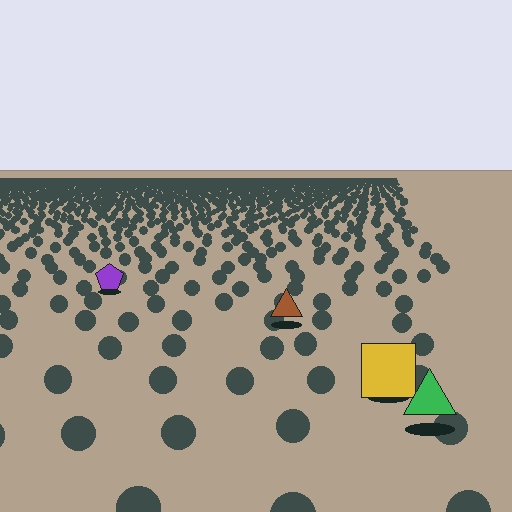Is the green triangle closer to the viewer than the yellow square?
Yes. The green triangle is closer — you can tell from the texture gradient: the ground texture is coarser near it.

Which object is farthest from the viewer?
The purple pentagon is farthest from the viewer. It appears smaller and the ground texture around it is denser.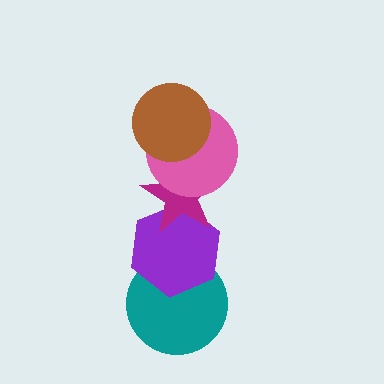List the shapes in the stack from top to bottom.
From top to bottom: the brown circle, the pink circle, the magenta star, the purple hexagon, the teal circle.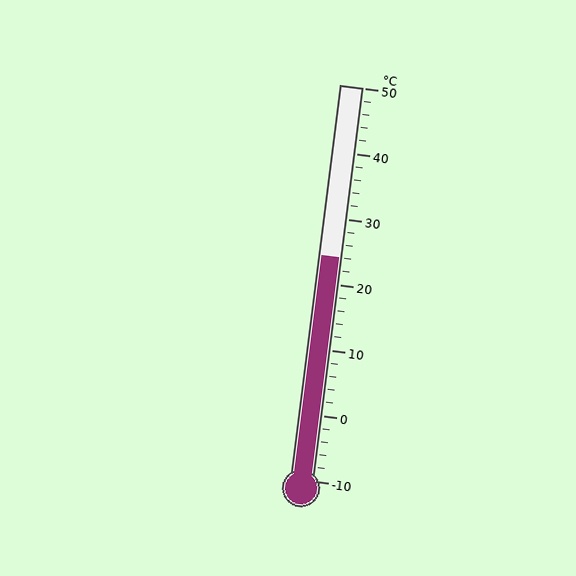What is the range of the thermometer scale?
The thermometer scale ranges from -10°C to 50°C.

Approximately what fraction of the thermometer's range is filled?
The thermometer is filled to approximately 55% of its range.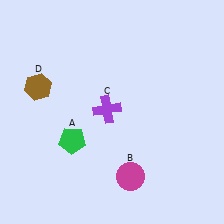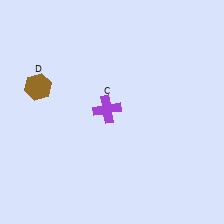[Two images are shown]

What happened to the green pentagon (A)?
The green pentagon (A) was removed in Image 2. It was in the bottom-left area of Image 1.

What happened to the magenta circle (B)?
The magenta circle (B) was removed in Image 2. It was in the bottom-right area of Image 1.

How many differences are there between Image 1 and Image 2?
There are 2 differences between the two images.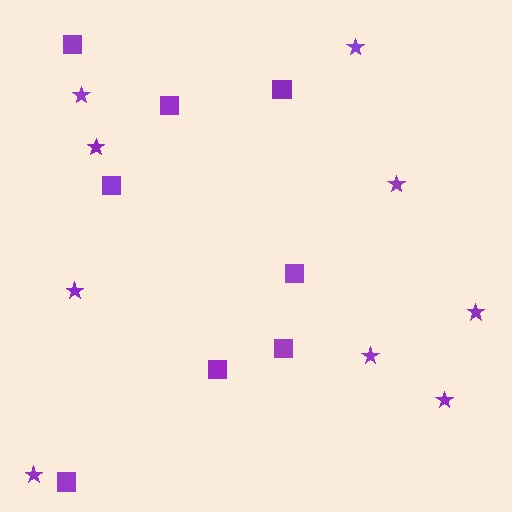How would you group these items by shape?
There are 2 groups: one group of stars (9) and one group of squares (8).